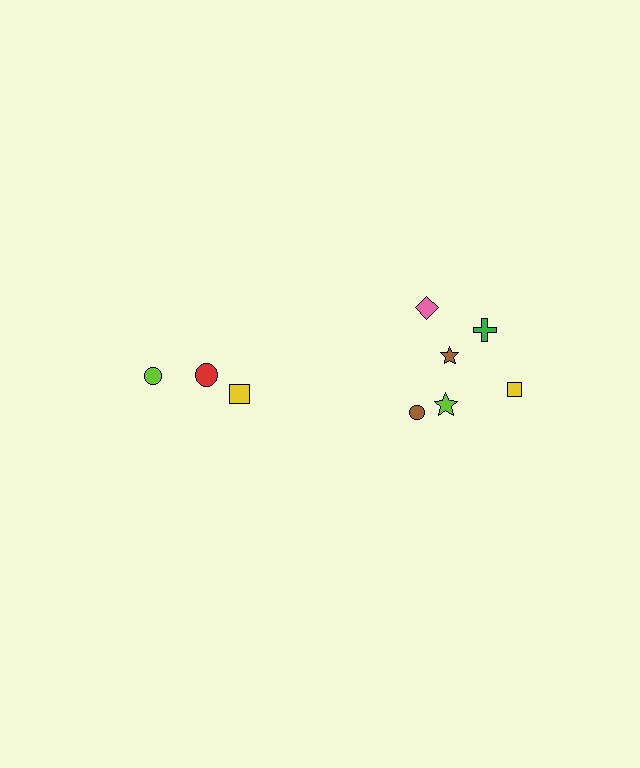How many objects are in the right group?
There are 6 objects.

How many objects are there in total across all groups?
There are 9 objects.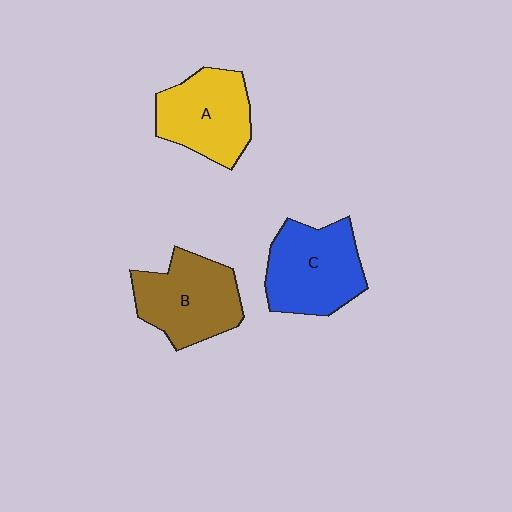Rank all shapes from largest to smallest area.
From largest to smallest: C (blue), B (brown), A (yellow).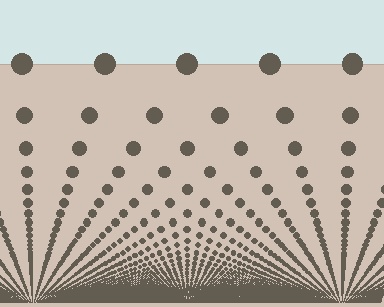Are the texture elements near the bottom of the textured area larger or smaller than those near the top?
Smaller. The gradient is inverted — elements near the bottom are smaller and denser.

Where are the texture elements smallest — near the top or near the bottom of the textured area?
Near the bottom.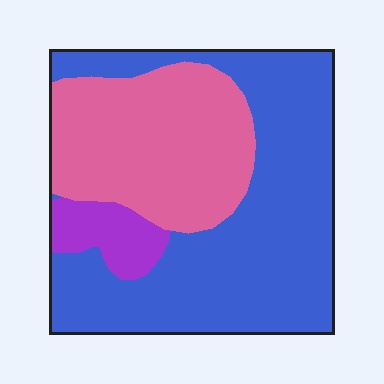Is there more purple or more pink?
Pink.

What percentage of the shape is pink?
Pink takes up about one third (1/3) of the shape.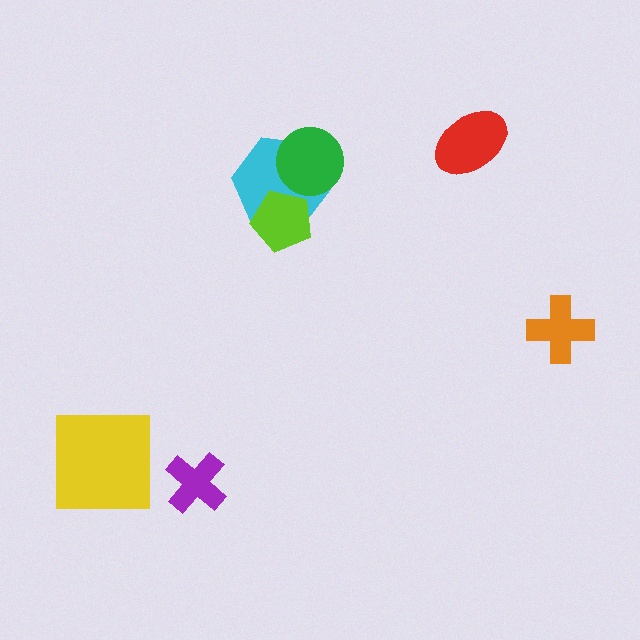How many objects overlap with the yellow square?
0 objects overlap with the yellow square.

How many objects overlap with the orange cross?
0 objects overlap with the orange cross.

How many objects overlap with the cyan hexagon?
2 objects overlap with the cyan hexagon.